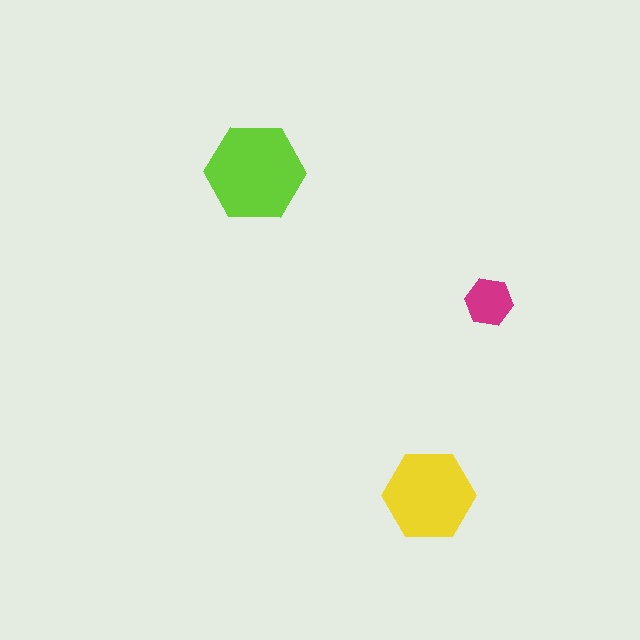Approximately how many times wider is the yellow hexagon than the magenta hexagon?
About 2 times wider.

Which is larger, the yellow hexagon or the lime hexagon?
The lime one.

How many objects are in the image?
There are 3 objects in the image.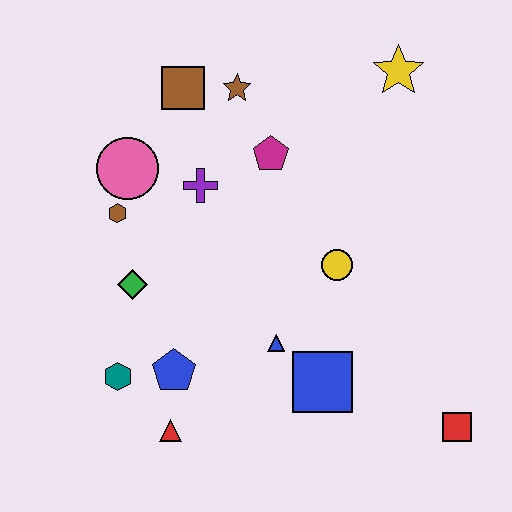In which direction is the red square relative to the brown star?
The red square is below the brown star.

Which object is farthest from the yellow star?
The red triangle is farthest from the yellow star.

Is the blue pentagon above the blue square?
Yes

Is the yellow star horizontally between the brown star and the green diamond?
No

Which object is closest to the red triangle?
The blue pentagon is closest to the red triangle.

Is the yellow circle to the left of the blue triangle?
No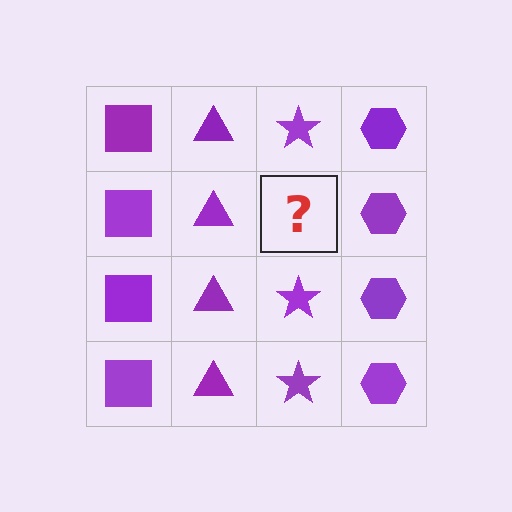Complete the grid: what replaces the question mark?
The question mark should be replaced with a purple star.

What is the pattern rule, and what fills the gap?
The rule is that each column has a consistent shape. The gap should be filled with a purple star.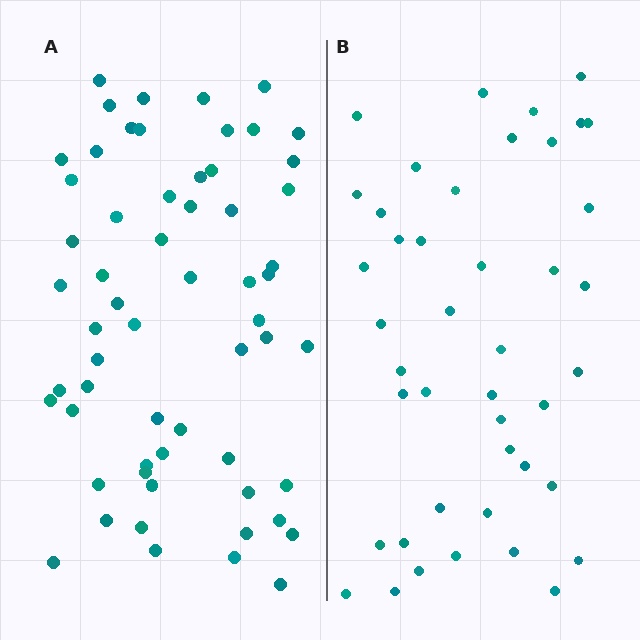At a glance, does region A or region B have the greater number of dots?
Region A (the left region) has more dots.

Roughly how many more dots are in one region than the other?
Region A has approximately 15 more dots than region B.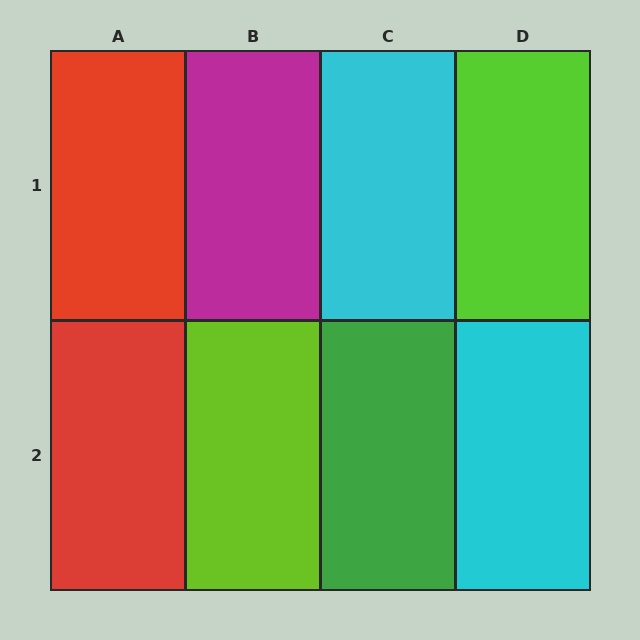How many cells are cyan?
2 cells are cyan.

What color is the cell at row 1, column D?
Lime.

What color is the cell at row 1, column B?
Magenta.